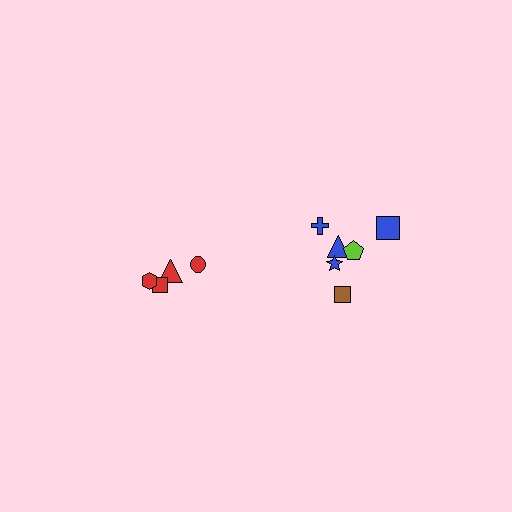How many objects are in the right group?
There are 6 objects.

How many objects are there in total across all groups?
There are 10 objects.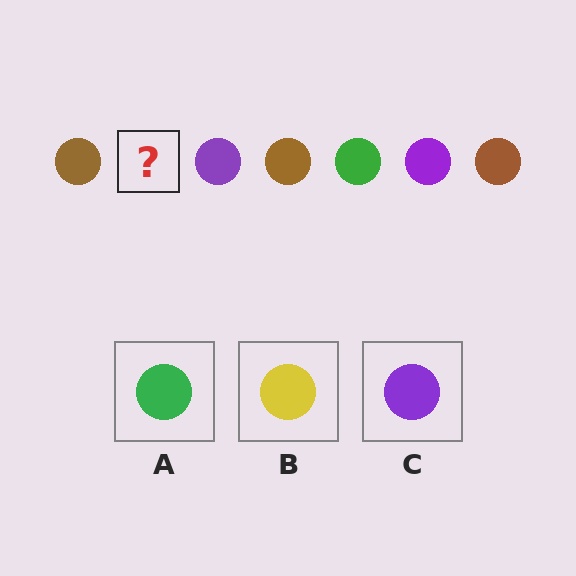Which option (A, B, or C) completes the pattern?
A.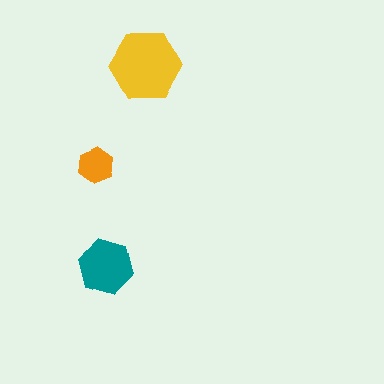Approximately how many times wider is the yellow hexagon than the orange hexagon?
About 2 times wider.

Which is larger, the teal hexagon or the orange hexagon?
The teal one.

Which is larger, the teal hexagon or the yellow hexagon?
The yellow one.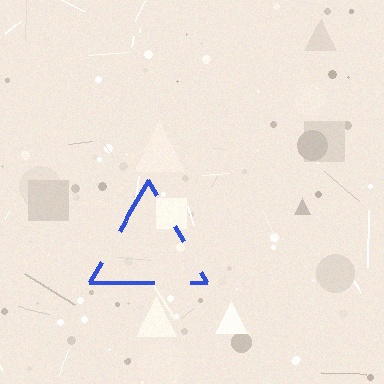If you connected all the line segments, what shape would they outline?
They would outline a triangle.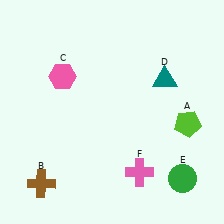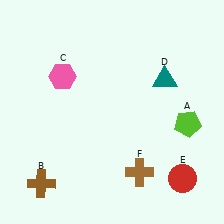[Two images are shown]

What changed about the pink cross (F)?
In Image 1, F is pink. In Image 2, it changed to brown.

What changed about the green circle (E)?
In Image 1, E is green. In Image 2, it changed to red.